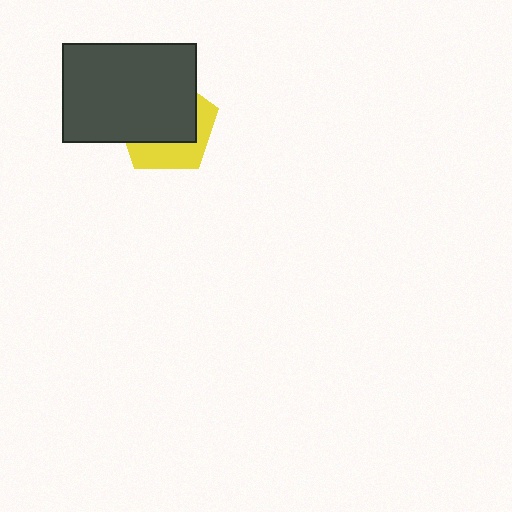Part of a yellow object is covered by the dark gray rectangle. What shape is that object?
It is a pentagon.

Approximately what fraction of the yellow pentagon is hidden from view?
Roughly 64% of the yellow pentagon is hidden behind the dark gray rectangle.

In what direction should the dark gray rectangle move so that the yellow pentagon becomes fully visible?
The dark gray rectangle should move toward the upper-left. That is the shortest direction to clear the overlap and leave the yellow pentagon fully visible.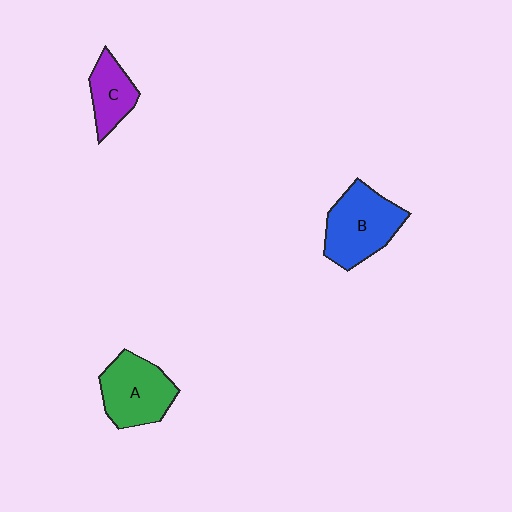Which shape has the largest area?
Shape B (blue).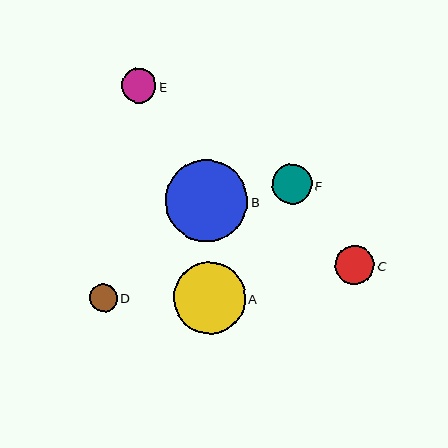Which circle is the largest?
Circle B is the largest with a size of approximately 82 pixels.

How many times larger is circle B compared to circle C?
Circle B is approximately 2.1 times the size of circle C.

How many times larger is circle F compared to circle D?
Circle F is approximately 1.4 times the size of circle D.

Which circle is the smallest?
Circle D is the smallest with a size of approximately 28 pixels.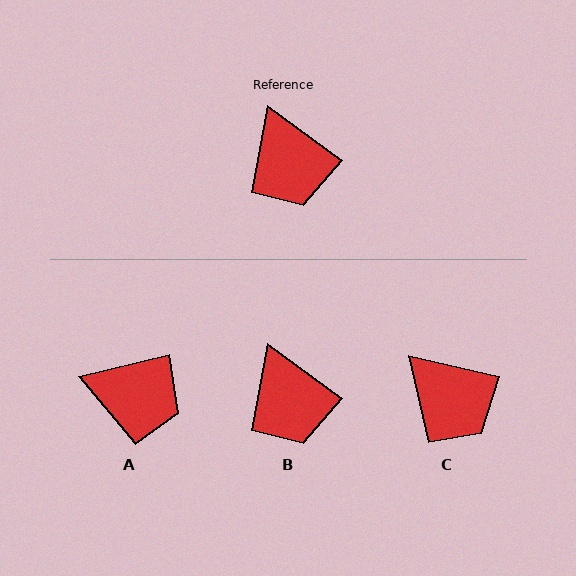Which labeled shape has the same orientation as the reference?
B.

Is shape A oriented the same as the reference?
No, it is off by about 50 degrees.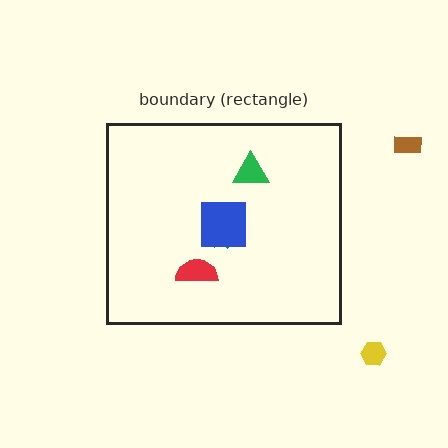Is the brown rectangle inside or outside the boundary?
Outside.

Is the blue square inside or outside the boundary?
Inside.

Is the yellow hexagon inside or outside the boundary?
Outside.